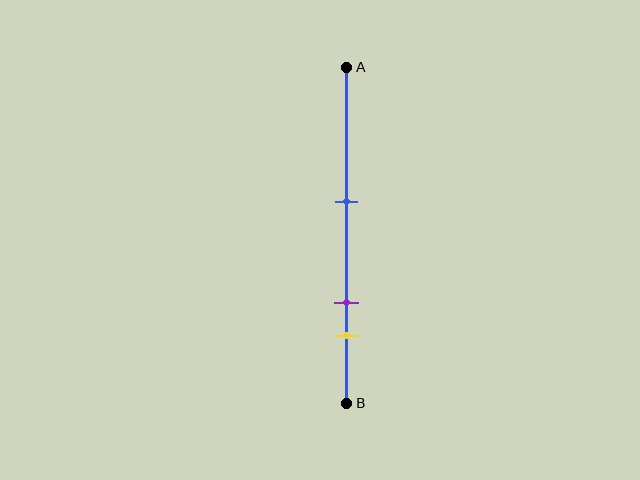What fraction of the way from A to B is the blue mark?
The blue mark is approximately 40% (0.4) of the way from A to B.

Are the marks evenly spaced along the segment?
No, the marks are not evenly spaced.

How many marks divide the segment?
There are 3 marks dividing the segment.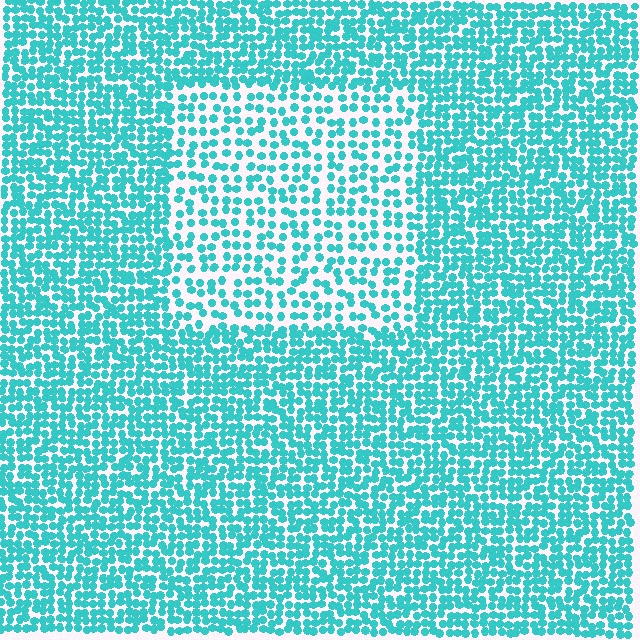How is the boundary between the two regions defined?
The boundary is defined by a change in element density (approximately 1.8x ratio). All elements are the same color, size, and shape.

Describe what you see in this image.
The image contains small cyan elements arranged at two different densities. A rectangle-shaped region is visible where the elements are less densely packed than the surrounding area.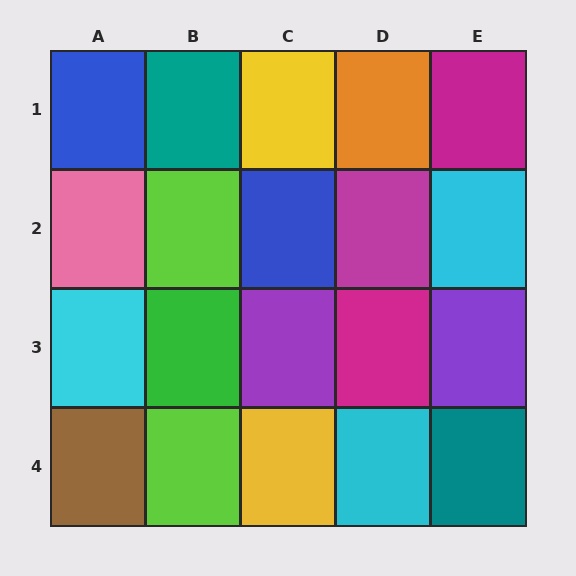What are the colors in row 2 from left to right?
Pink, lime, blue, magenta, cyan.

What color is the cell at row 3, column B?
Green.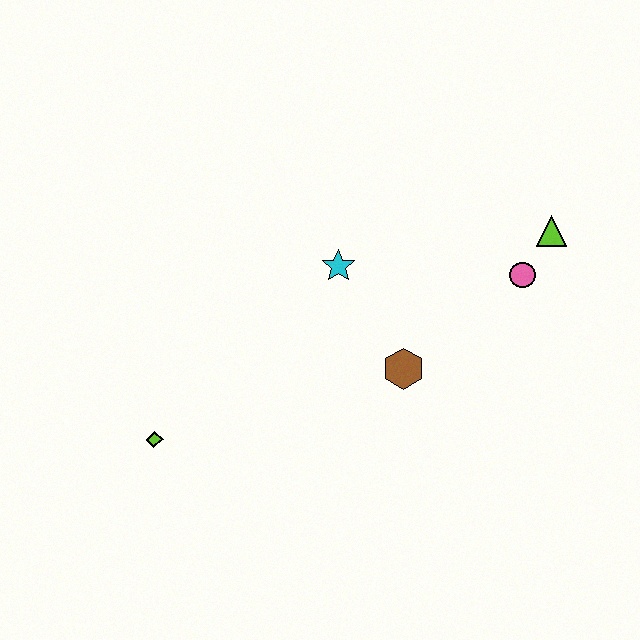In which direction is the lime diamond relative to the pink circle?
The lime diamond is to the left of the pink circle.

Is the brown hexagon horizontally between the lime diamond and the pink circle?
Yes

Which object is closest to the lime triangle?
The pink circle is closest to the lime triangle.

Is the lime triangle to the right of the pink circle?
Yes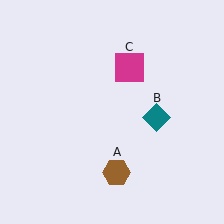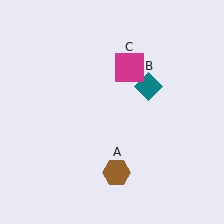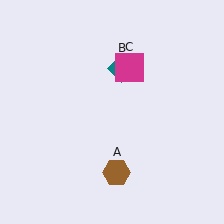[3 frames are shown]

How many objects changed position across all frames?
1 object changed position: teal diamond (object B).